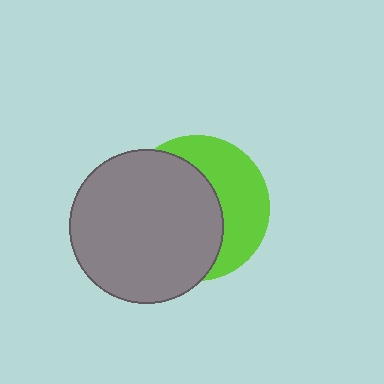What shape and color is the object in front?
The object in front is a gray circle.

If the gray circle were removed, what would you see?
You would see the complete lime circle.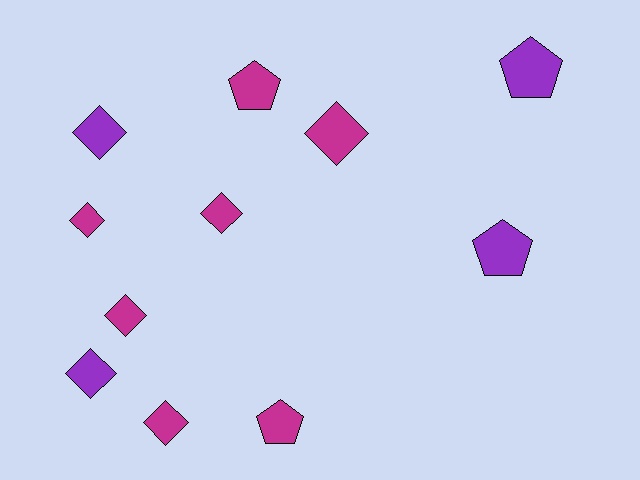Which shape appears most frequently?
Diamond, with 7 objects.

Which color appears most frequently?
Magenta, with 7 objects.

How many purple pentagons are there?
There are 2 purple pentagons.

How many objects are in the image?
There are 11 objects.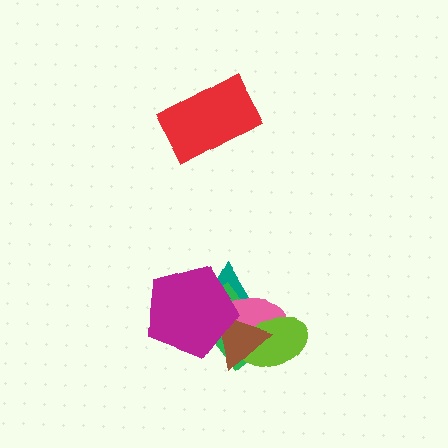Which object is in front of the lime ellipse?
The brown triangle is in front of the lime ellipse.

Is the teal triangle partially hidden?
Yes, it is partially covered by another shape.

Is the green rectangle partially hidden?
Yes, it is partially covered by another shape.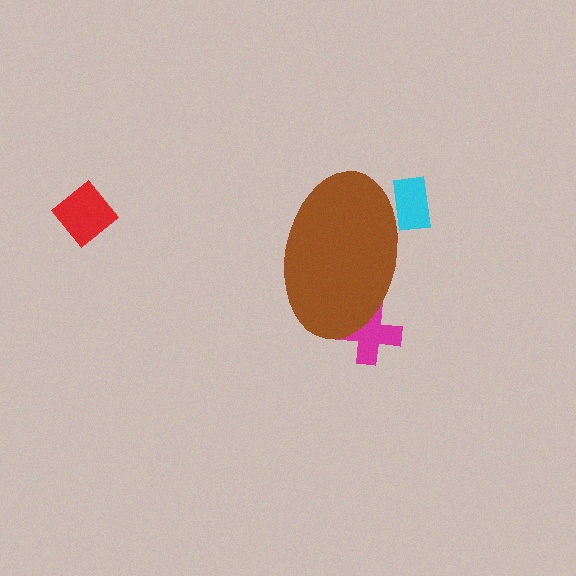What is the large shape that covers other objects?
A brown ellipse.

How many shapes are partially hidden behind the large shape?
2 shapes are partially hidden.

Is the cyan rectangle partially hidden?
Yes, the cyan rectangle is partially hidden behind the brown ellipse.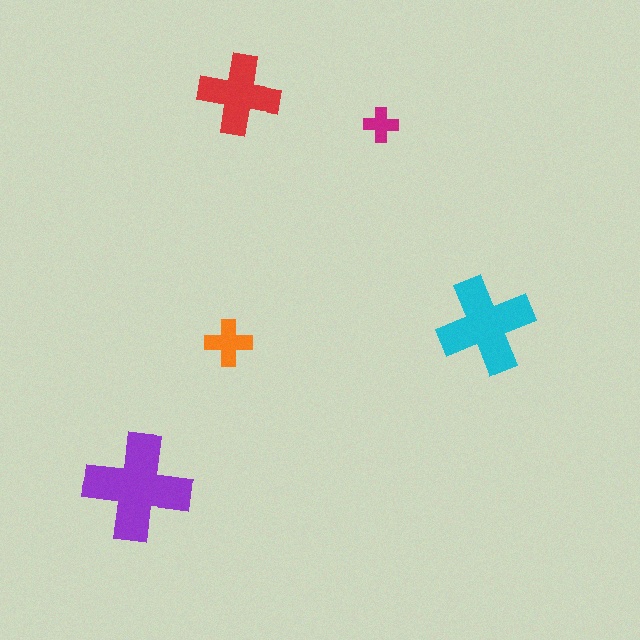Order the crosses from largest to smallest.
the purple one, the cyan one, the red one, the orange one, the magenta one.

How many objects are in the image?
There are 5 objects in the image.